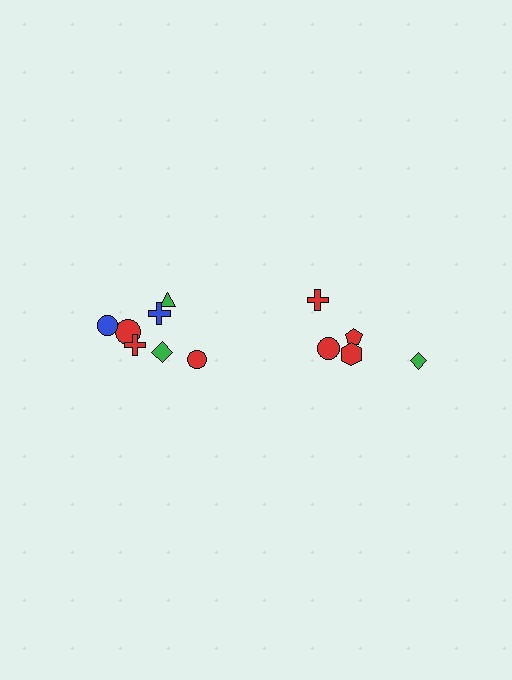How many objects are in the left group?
There are 7 objects.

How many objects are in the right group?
There are 5 objects.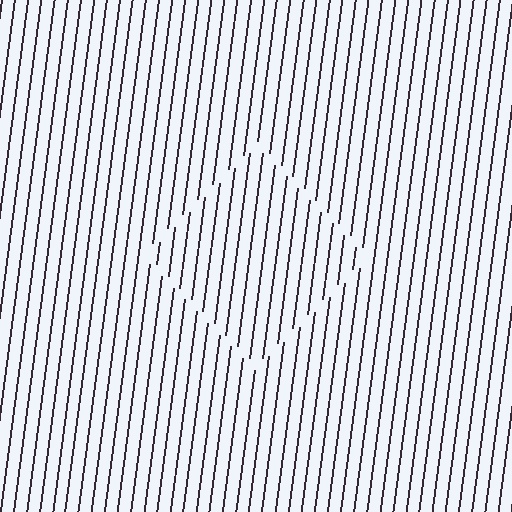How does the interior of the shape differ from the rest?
The interior of the shape contains the same grating, shifted by half a period — the contour is defined by the phase discontinuity where line-ends from the inner and outer gratings abut.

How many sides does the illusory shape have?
4 sides — the line-ends trace a square.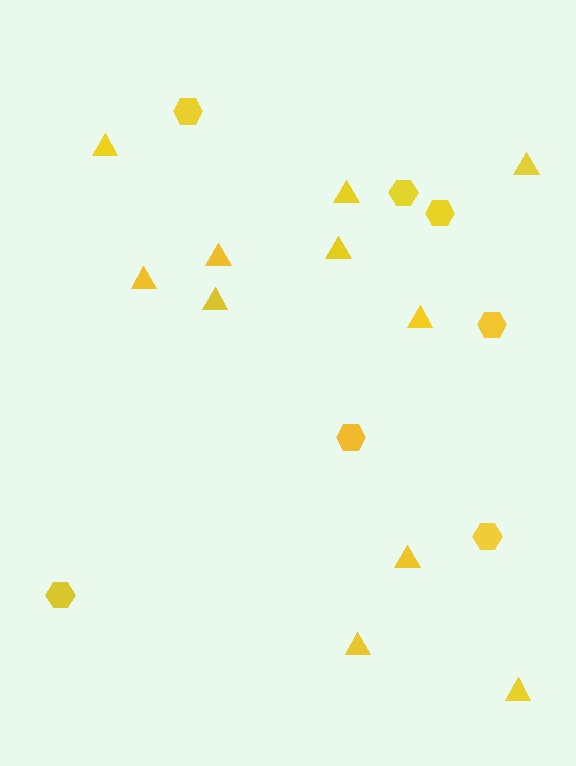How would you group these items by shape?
There are 2 groups: one group of hexagons (7) and one group of triangles (11).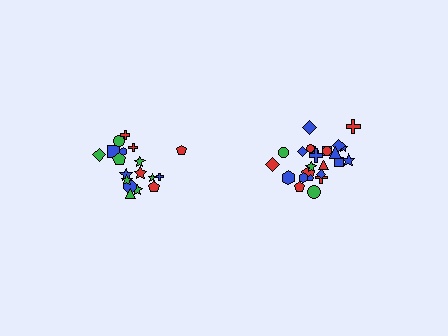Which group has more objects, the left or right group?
The right group.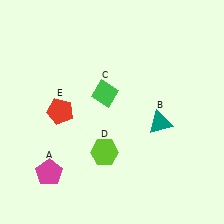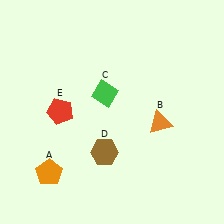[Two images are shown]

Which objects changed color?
A changed from magenta to orange. B changed from teal to orange. D changed from lime to brown.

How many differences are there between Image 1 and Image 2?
There are 3 differences between the two images.